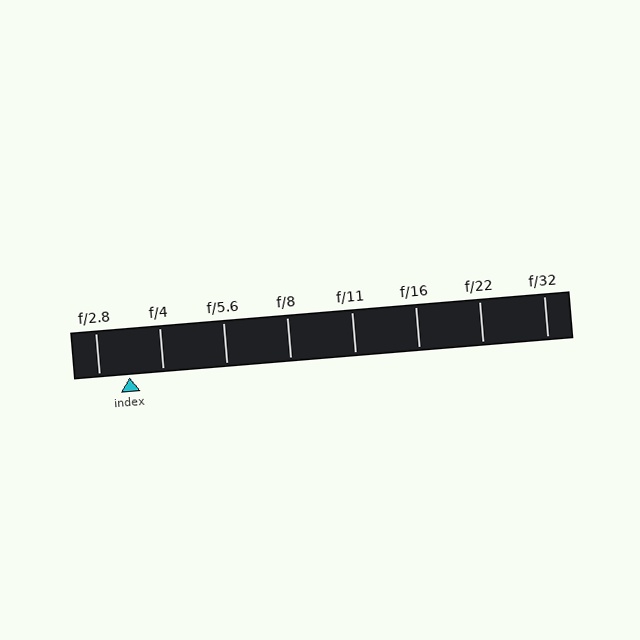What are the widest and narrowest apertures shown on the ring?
The widest aperture shown is f/2.8 and the narrowest is f/32.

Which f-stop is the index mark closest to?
The index mark is closest to f/2.8.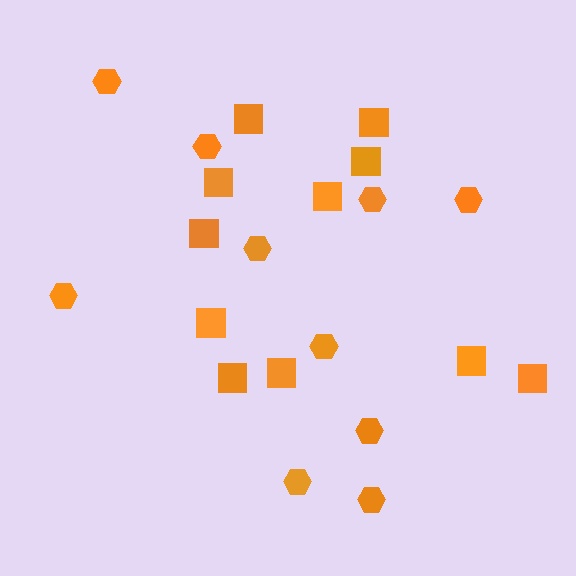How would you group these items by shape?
There are 2 groups: one group of hexagons (10) and one group of squares (11).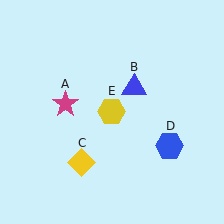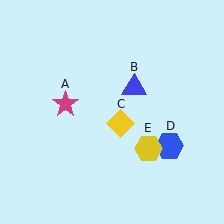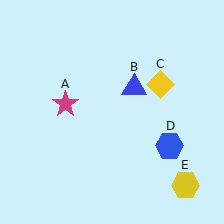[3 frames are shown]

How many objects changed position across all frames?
2 objects changed position: yellow diamond (object C), yellow hexagon (object E).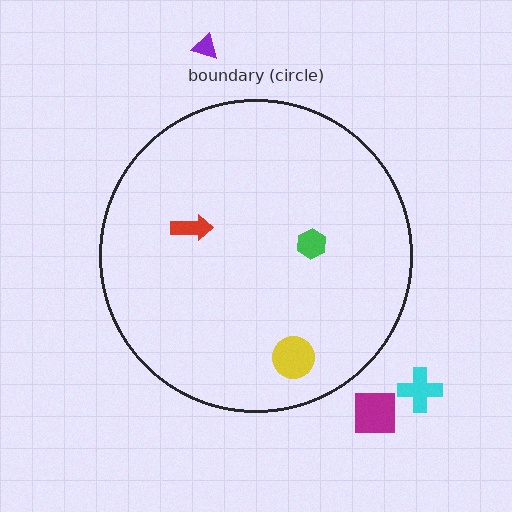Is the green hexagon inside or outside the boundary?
Inside.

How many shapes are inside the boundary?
3 inside, 3 outside.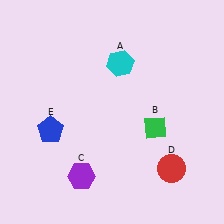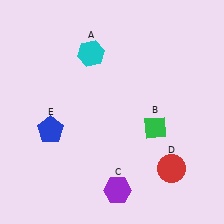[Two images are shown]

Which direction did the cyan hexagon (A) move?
The cyan hexagon (A) moved left.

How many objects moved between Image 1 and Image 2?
2 objects moved between the two images.